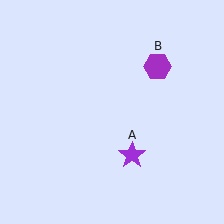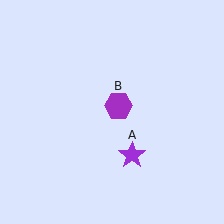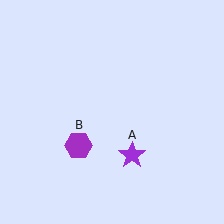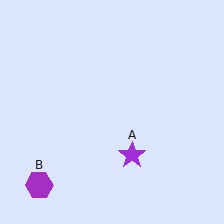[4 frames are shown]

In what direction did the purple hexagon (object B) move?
The purple hexagon (object B) moved down and to the left.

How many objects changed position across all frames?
1 object changed position: purple hexagon (object B).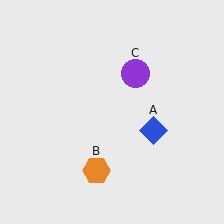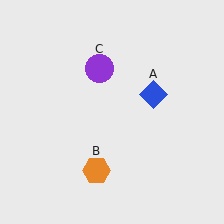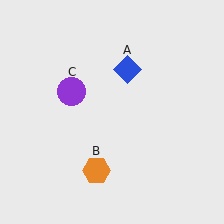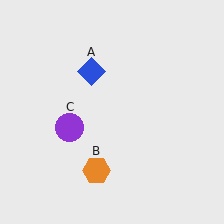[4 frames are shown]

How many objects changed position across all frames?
2 objects changed position: blue diamond (object A), purple circle (object C).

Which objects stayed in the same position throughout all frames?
Orange hexagon (object B) remained stationary.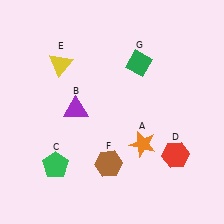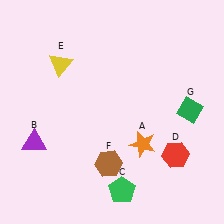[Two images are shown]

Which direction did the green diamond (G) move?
The green diamond (G) moved right.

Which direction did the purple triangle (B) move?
The purple triangle (B) moved left.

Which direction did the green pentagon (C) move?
The green pentagon (C) moved right.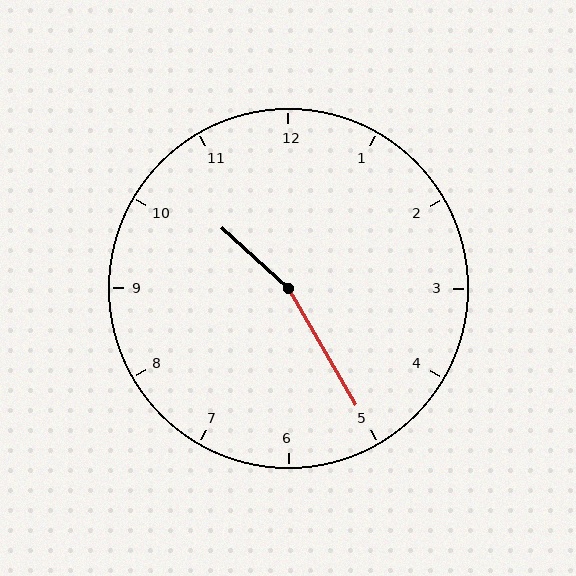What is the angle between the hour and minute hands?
Approximately 162 degrees.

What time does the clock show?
10:25.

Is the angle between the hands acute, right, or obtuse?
It is obtuse.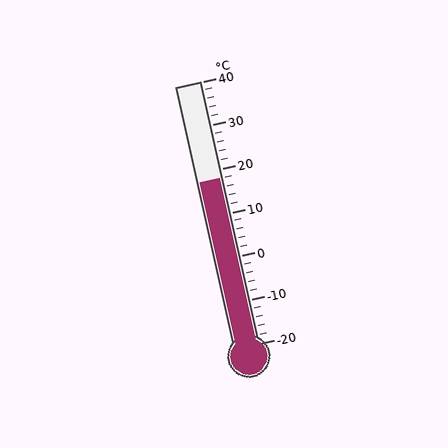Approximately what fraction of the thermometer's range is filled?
The thermometer is filled to approximately 65% of its range.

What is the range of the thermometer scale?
The thermometer scale ranges from -20°C to 40°C.